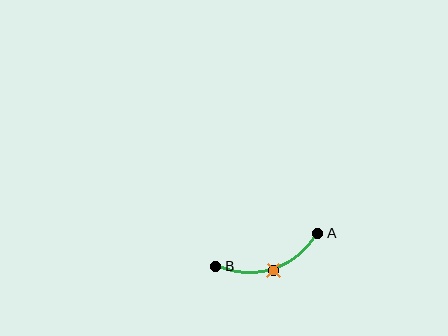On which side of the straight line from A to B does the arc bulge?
The arc bulges below the straight line connecting A and B.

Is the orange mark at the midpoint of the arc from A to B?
Yes. The orange mark lies on the arc at equal arc-length from both A and B — it is the arc midpoint.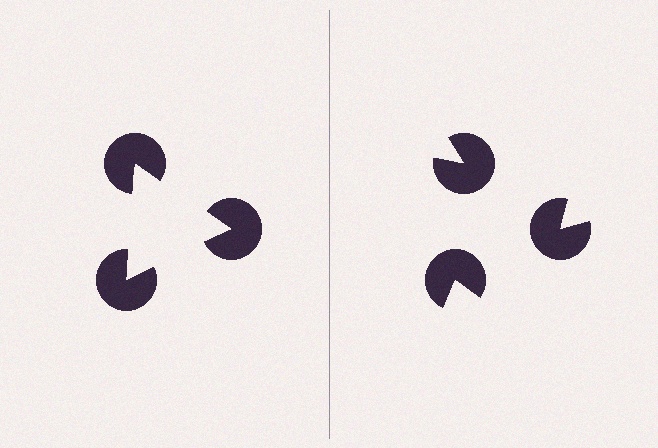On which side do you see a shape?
An illusory triangle appears on the left side. On the right side the wedge cuts are rotated, so no coherent shape forms.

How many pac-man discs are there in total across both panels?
6 — 3 on each side.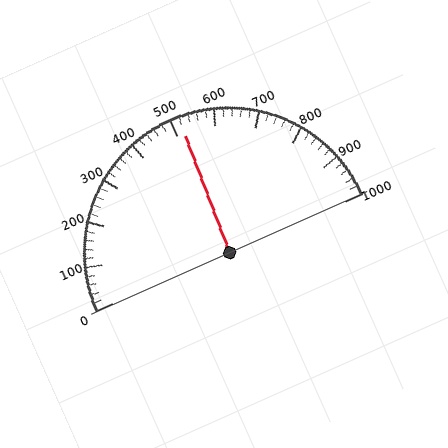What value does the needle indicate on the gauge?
The needle indicates approximately 520.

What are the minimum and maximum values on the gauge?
The gauge ranges from 0 to 1000.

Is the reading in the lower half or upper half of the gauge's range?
The reading is in the upper half of the range (0 to 1000).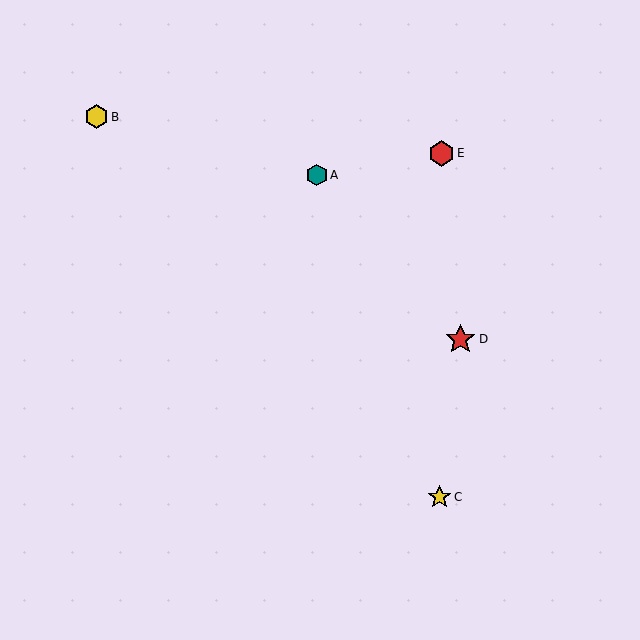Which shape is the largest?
The red star (labeled D) is the largest.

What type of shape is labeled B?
Shape B is a yellow hexagon.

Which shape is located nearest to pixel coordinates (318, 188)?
The teal hexagon (labeled A) at (317, 175) is nearest to that location.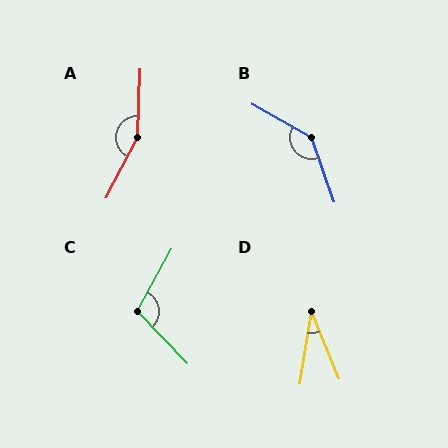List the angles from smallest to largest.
D (31°), C (107°), B (138°), A (154°).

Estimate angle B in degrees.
Approximately 138 degrees.